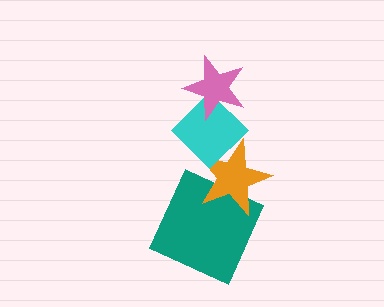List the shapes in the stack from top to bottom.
From top to bottom: the pink star, the cyan diamond, the orange star, the teal square.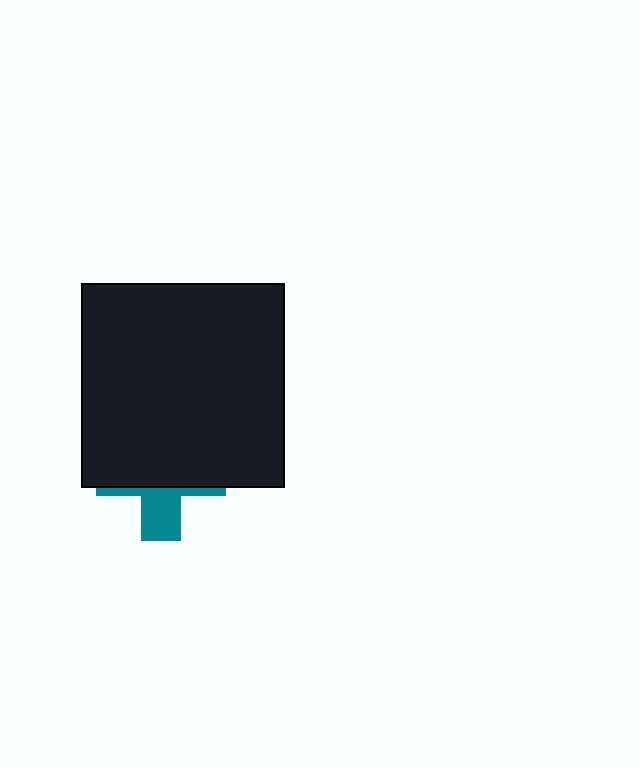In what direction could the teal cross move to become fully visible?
The teal cross could move down. That would shift it out from behind the black square entirely.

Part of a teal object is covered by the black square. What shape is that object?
It is a cross.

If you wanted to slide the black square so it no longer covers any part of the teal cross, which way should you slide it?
Slide it up — that is the most direct way to separate the two shapes.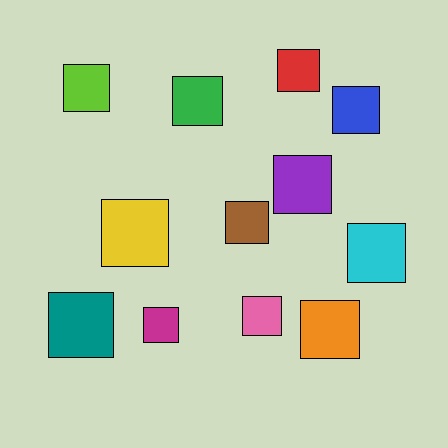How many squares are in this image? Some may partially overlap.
There are 12 squares.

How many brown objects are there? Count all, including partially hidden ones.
There is 1 brown object.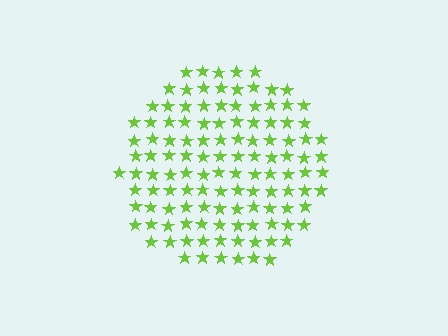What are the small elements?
The small elements are stars.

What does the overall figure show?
The overall figure shows a circle.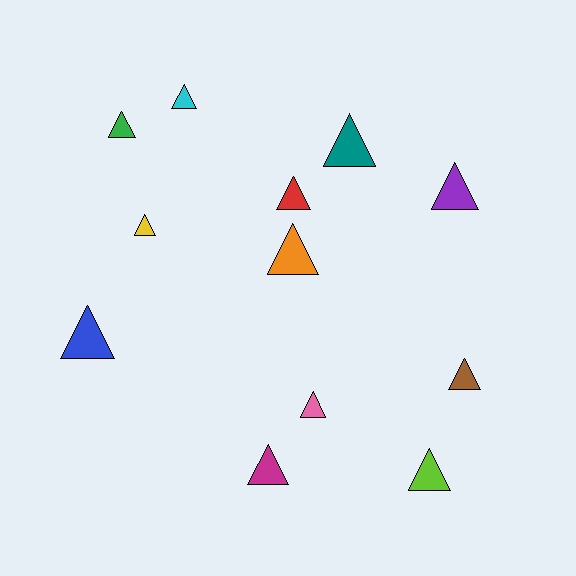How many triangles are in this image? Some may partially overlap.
There are 12 triangles.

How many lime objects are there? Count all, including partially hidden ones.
There is 1 lime object.